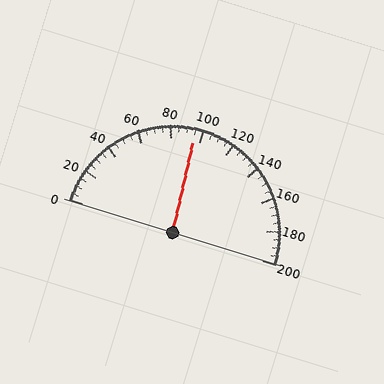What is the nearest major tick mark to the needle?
The nearest major tick mark is 100.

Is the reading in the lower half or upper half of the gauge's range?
The reading is in the lower half of the range (0 to 200).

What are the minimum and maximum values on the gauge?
The gauge ranges from 0 to 200.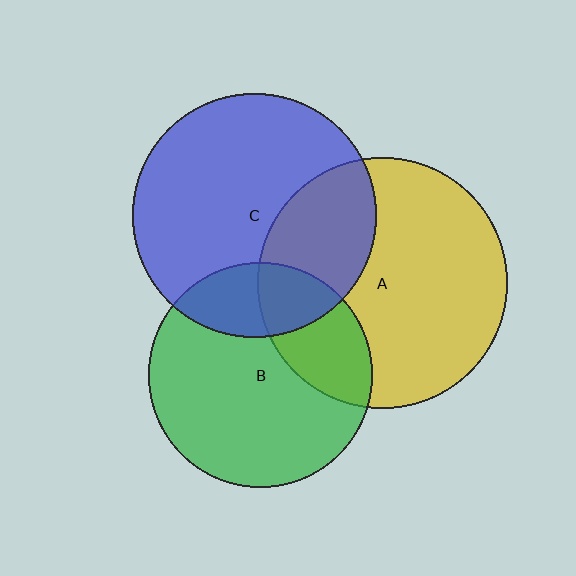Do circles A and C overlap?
Yes.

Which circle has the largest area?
Circle A (yellow).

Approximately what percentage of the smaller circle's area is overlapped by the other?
Approximately 30%.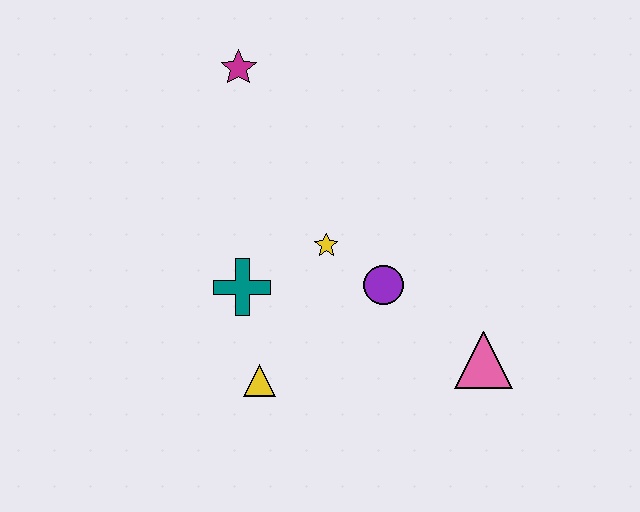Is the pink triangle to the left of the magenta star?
No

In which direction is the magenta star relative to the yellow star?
The magenta star is above the yellow star.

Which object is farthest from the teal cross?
The pink triangle is farthest from the teal cross.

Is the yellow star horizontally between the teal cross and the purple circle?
Yes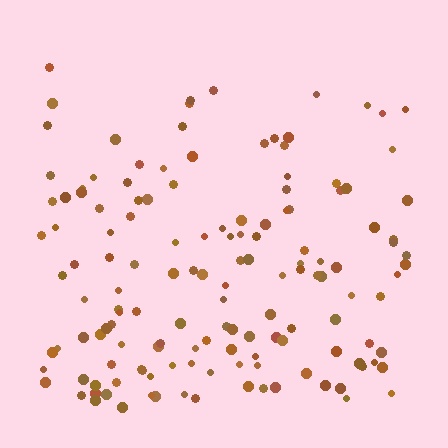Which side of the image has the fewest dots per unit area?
The top.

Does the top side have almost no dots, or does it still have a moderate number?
Still a moderate number, just noticeably fewer than the bottom.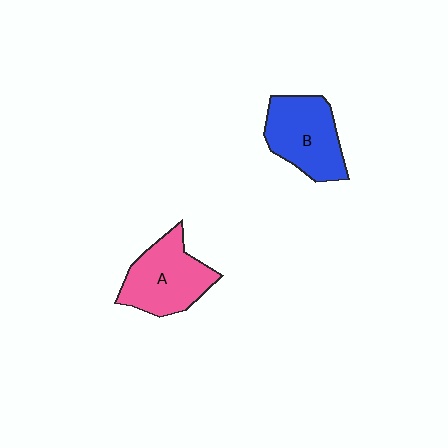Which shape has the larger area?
Shape A (pink).